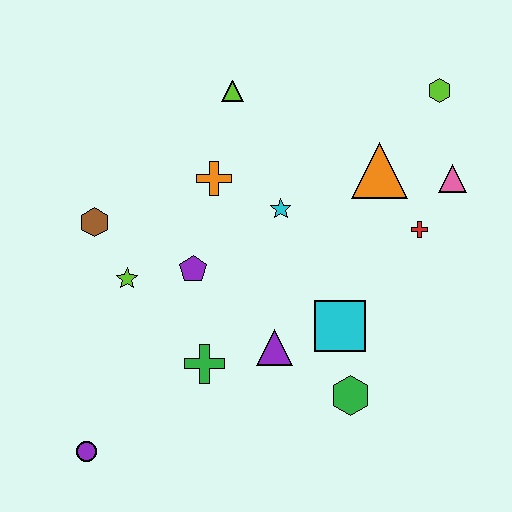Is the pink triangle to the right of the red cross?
Yes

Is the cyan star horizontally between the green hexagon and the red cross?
No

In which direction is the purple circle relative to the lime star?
The purple circle is below the lime star.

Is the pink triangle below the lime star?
No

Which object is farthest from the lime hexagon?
The purple circle is farthest from the lime hexagon.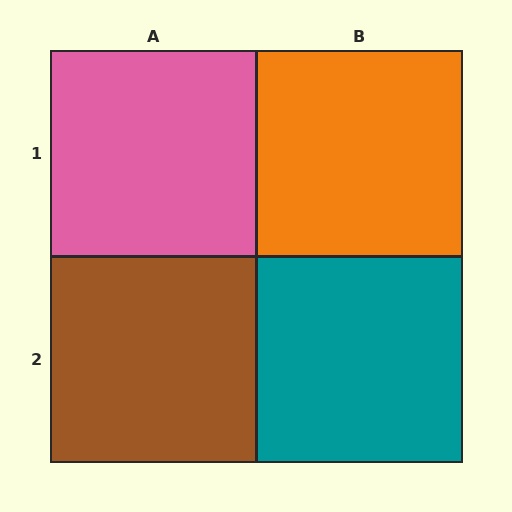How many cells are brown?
1 cell is brown.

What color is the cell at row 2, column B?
Teal.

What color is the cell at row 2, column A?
Brown.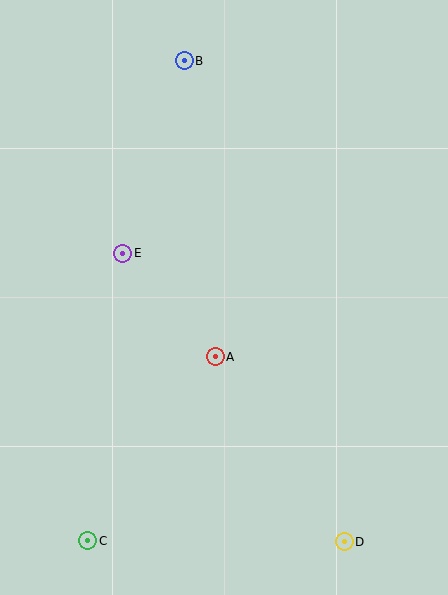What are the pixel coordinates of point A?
Point A is at (215, 357).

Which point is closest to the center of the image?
Point A at (215, 357) is closest to the center.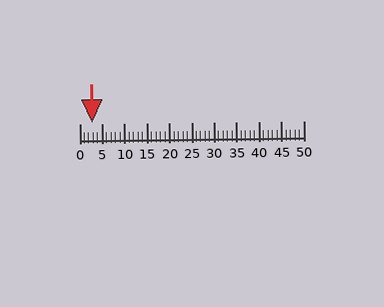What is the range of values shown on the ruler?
The ruler shows values from 0 to 50.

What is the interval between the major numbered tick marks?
The major tick marks are spaced 5 units apart.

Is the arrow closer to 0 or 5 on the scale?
The arrow is closer to 5.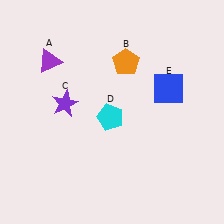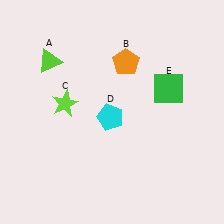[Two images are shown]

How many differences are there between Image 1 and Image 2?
There are 3 differences between the two images.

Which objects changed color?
A changed from purple to lime. C changed from purple to lime. E changed from blue to green.